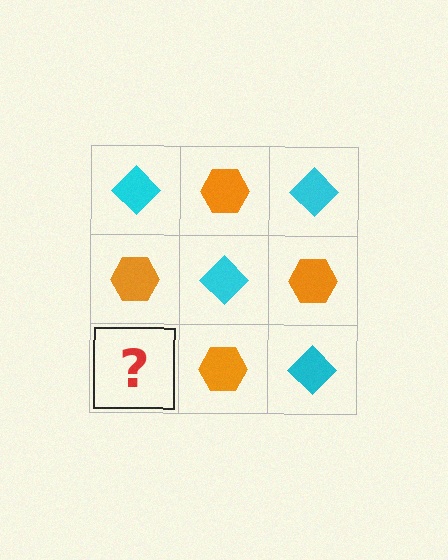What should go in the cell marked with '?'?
The missing cell should contain a cyan diamond.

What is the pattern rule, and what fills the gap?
The rule is that it alternates cyan diamond and orange hexagon in a checkerboard pattern. The gap should be filled with a cyan diamond.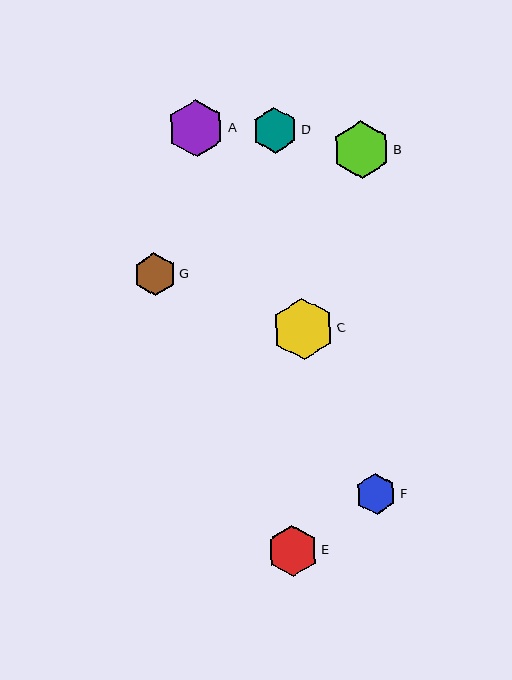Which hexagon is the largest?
Hexagon C is the largest with a size of approximately 61 pixels.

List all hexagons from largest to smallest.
From largest to smallest: C, B, A, E, D, G, F.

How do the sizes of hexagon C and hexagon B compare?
Hexagon C and hexagon B are approximately the same size.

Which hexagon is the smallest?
Hexagon F is the smallest with a size of approximately 41 pixels.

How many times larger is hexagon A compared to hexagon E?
Hexagon A is approximately 1.1 times the size of hexagon E.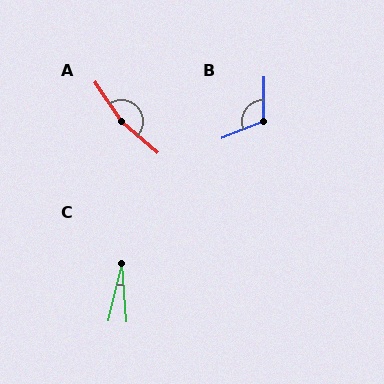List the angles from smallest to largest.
C (18°), B (113°), A (165°).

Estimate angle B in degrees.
Approximately 113 degrees.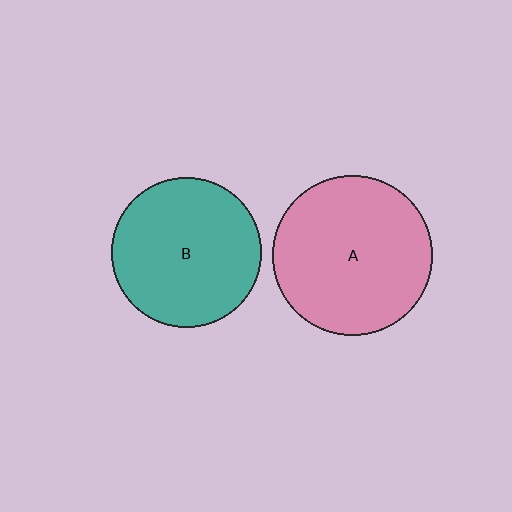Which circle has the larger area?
Circle A (pink).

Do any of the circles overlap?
No, none of the circles overlap.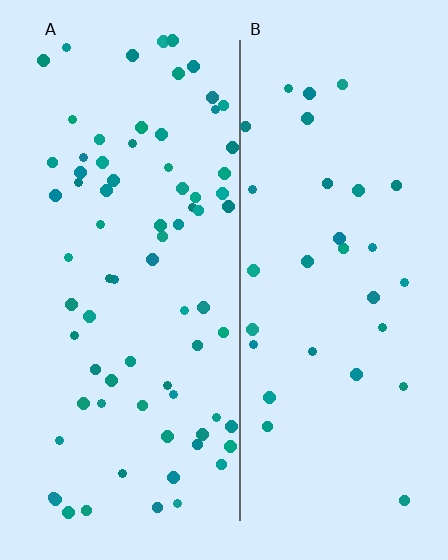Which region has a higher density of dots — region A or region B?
A (the left).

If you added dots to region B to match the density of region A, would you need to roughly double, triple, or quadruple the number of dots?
Approximately double.